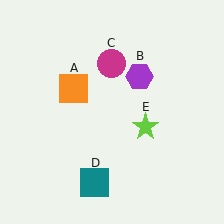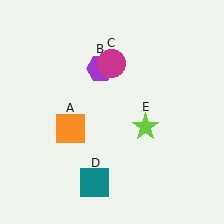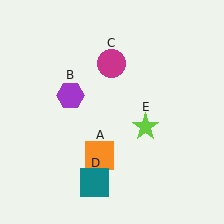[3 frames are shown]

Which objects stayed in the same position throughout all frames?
Magenta circle (object C) and teal square (object D) and lime star (object E) remained stationary.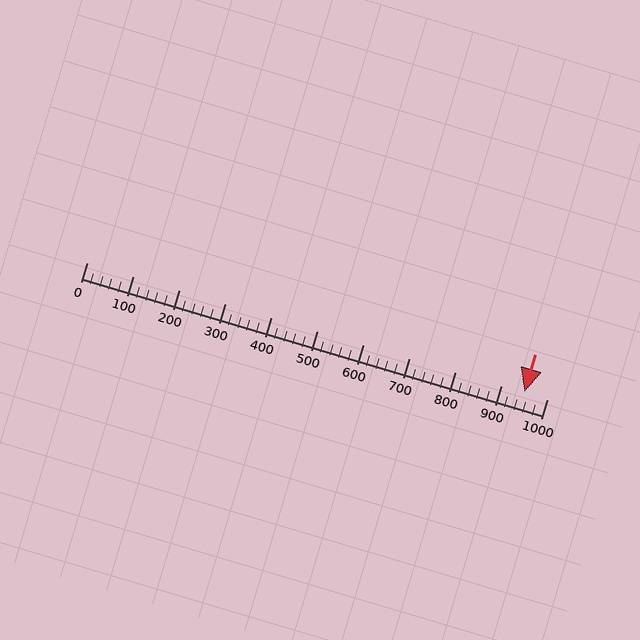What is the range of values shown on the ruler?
The ruler shows values from 0 to 1000.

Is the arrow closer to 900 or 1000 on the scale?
The arrow is closer to 1000.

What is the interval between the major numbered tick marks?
The major tick marks are spaced 100 units apart.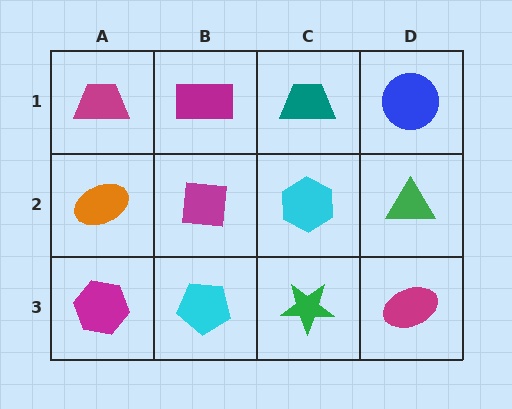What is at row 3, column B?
A cyan pentagon.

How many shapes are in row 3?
4 shapes.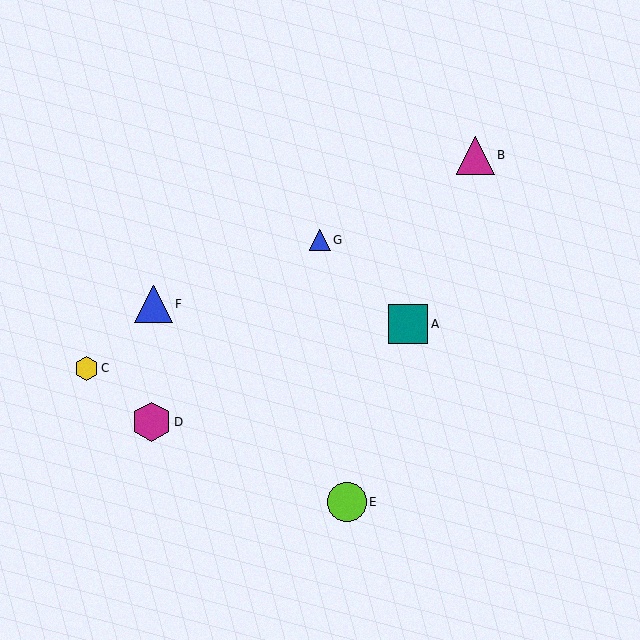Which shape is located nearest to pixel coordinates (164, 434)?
The magenta hexagon (labeled D) at (151, 422) is nearest to that location.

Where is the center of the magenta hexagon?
The center of the magenta hexagon is at (151, 422).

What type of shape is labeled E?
Shape E is a lime circle.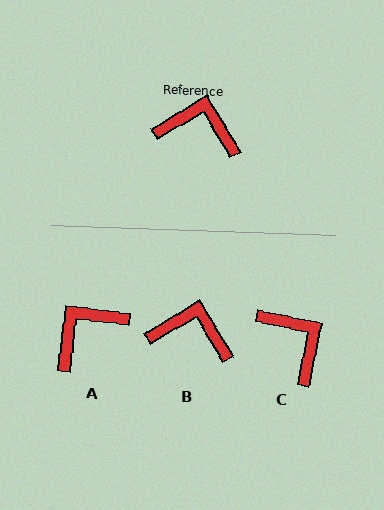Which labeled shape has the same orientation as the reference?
B.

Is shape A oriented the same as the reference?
No, it is off by about 52 degrees.